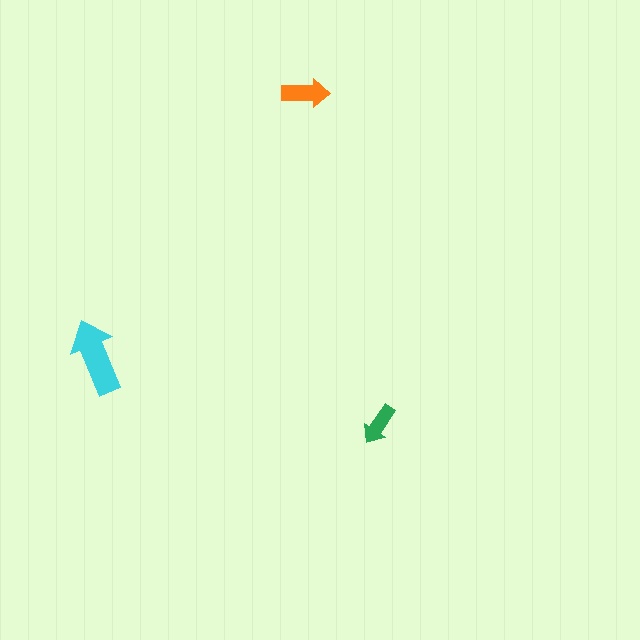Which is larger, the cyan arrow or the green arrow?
The cyan one.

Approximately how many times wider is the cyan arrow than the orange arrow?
About 1.5 times wider.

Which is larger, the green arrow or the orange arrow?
The orange one.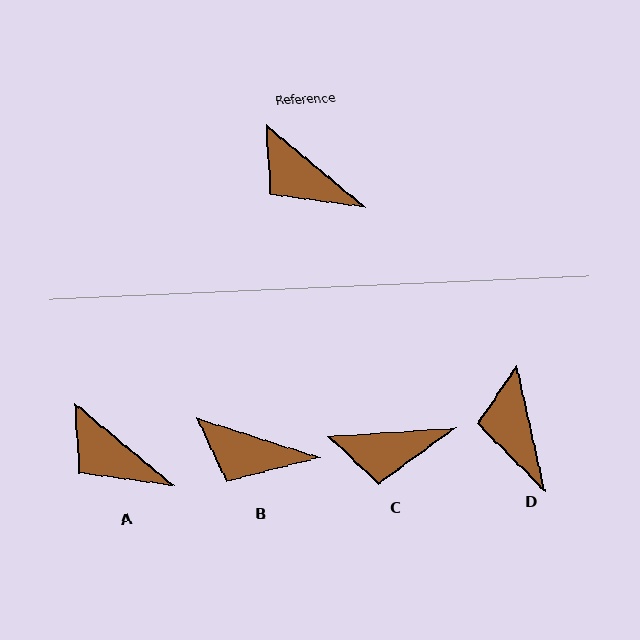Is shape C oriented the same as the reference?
No, it is off by about 43 degrees.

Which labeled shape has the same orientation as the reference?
A.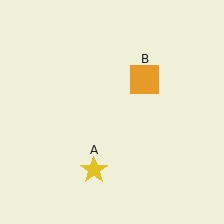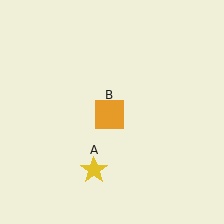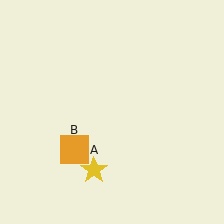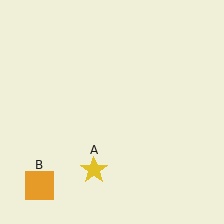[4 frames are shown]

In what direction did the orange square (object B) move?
The orange square (object B) moved down and to the left.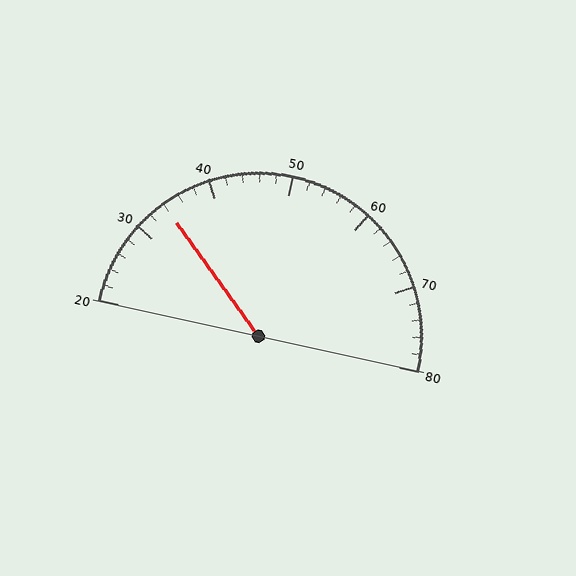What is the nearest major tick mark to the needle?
The nearest major tick mark is 30.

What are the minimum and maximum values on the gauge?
The gauge ranges from 20 to 80.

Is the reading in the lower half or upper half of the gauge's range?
The reading is in the lower half of the range (20 to 80).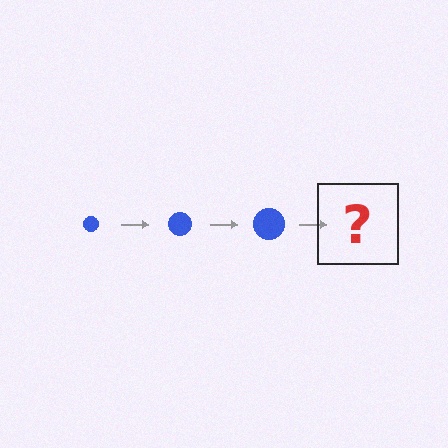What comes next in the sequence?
The next element should be a blue circle, larger than the previous one.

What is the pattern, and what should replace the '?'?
The pattern is that the circle gets progressively larger each step. The '?' should be a blue circle, larger than the previous one.